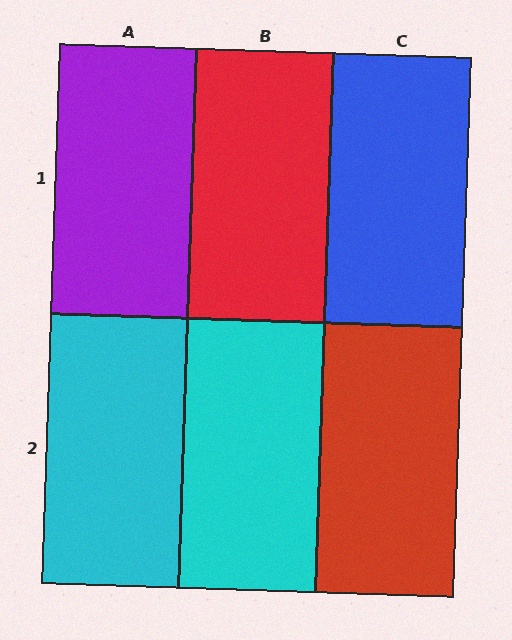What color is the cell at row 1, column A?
Purple.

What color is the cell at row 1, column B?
Red.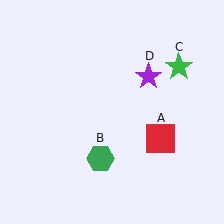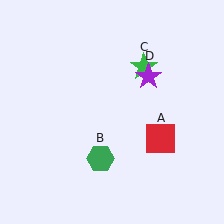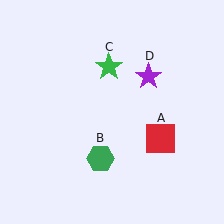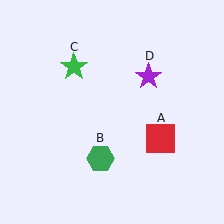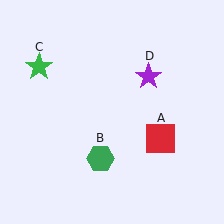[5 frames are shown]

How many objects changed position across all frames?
1 object changed position: green star (object C).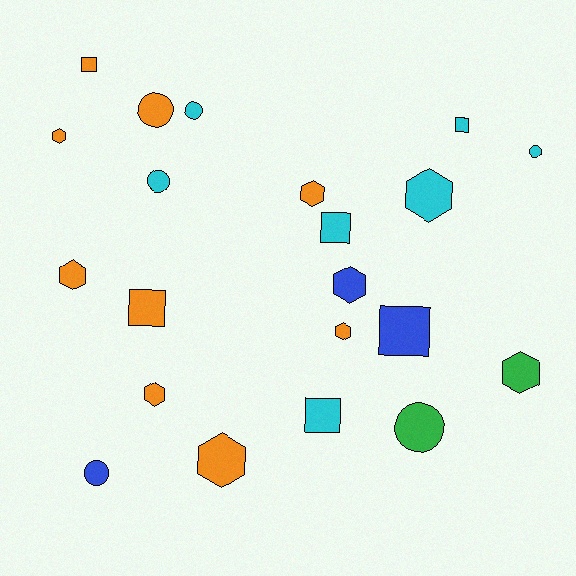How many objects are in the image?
There are 21 objects.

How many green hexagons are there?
There is 1 green hexagon.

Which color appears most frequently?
Orange, with 9 objects.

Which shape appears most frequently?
Hexagon, with 9 objects.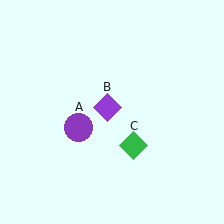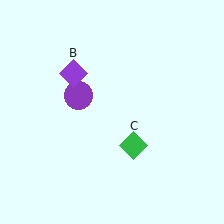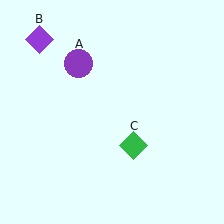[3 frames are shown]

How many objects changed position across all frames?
2 objects changed position: purple circle (object A), purple diamond (object B).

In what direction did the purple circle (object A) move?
The purple circle (object A) moved up.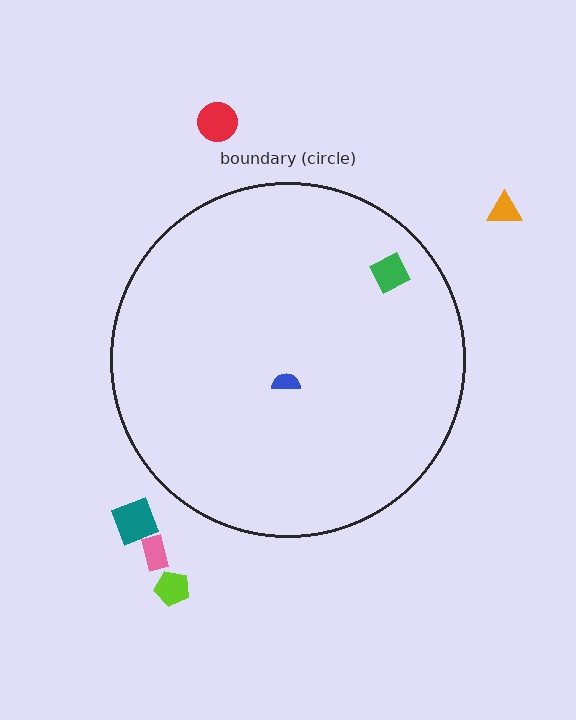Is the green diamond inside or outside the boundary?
Inside.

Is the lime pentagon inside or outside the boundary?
Outside.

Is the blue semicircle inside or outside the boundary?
Inside.